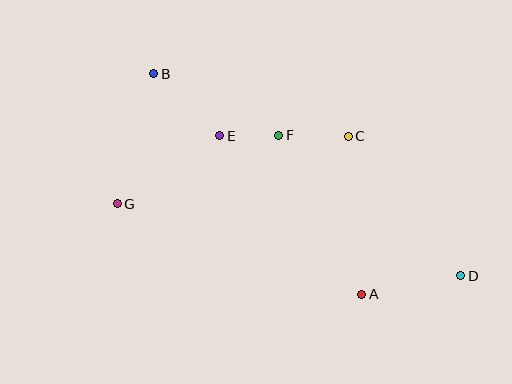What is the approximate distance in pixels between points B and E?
The distance between B and E is approximately 91 pixels.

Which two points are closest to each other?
Points E and F are closest to each other.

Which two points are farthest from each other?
Points B and D are farthest from each other.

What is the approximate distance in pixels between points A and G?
The distance between A and G is approximately 261 pixels.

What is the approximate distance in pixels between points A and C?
The distance between A and C is approximately 158 pixels.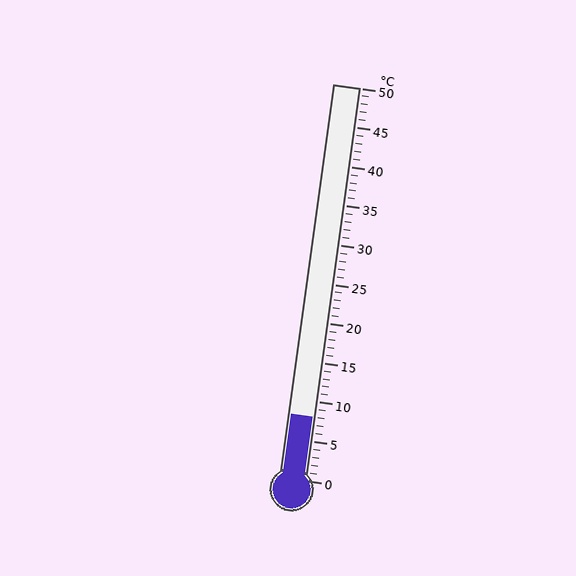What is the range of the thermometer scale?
The thermometer scale ranges from 0°C to 50°C.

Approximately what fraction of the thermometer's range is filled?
The thermometer is filled to approximately 15% of its range.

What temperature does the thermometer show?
The thermometer shows approximately 8°C.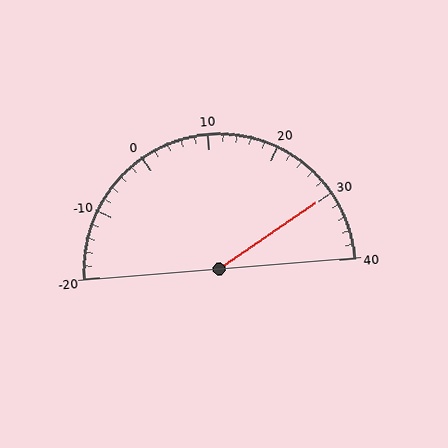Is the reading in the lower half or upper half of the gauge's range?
The reading is in the upper half of the range (-20 to 40).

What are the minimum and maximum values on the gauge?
The gauge ranges from -20 to 40.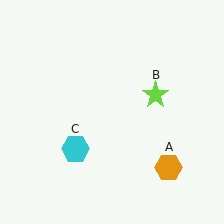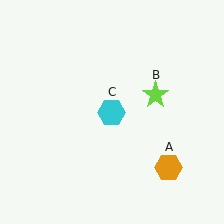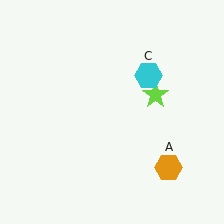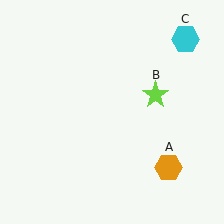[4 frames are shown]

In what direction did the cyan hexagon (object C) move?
The cyan hexagon (object C) moved up and to the right.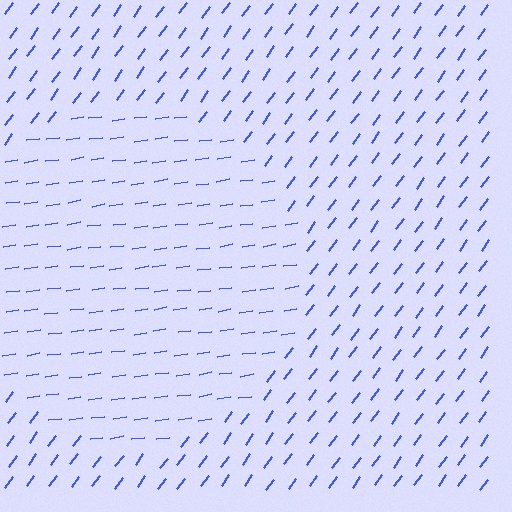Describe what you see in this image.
The image is filled with small blue line segments. A circle region in the image has lines oriented differently from the surrounding lines, creating a visible texture boundary.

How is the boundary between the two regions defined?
The boundary is defined purely by a change in line orientation (approximately 45 degrees difference). All lines are the same color and thickness.